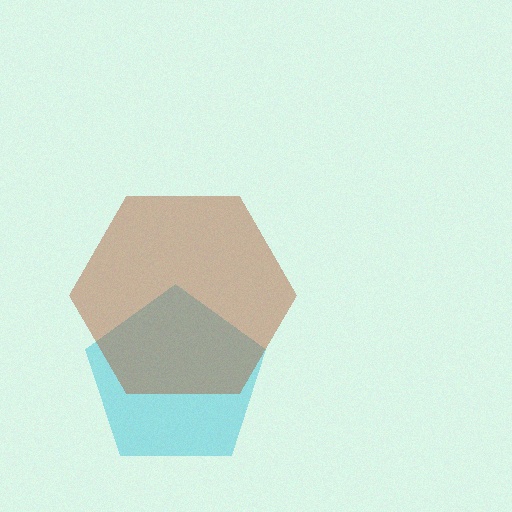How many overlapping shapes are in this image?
There are 2 overlapping shapes in the image.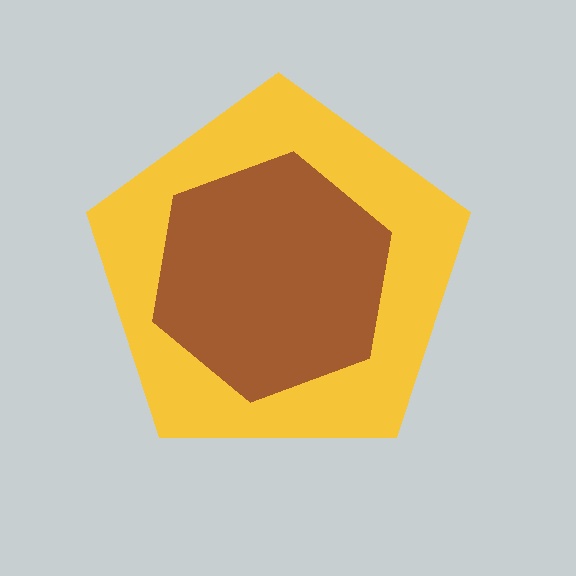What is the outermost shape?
The yellow pentagon.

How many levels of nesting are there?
2.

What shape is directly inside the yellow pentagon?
The brown hexagon.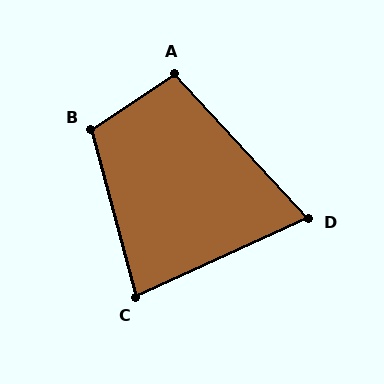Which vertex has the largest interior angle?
B, at approximately 108 degrees.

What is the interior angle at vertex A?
Approximately 99 degrees (obtuse).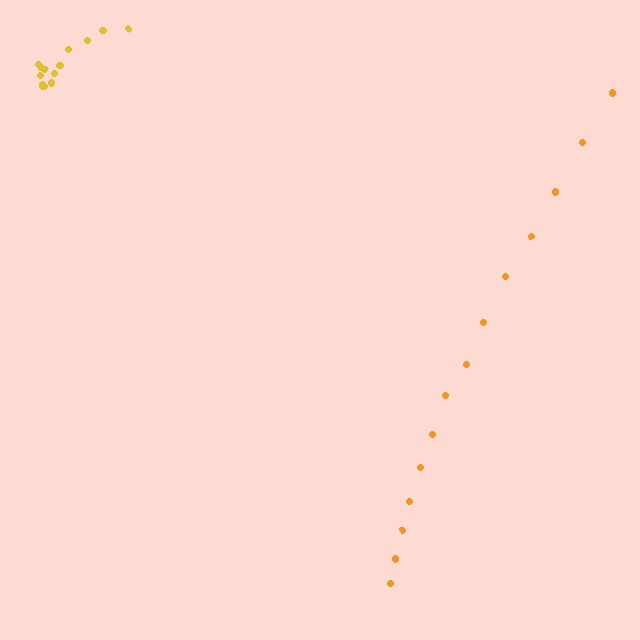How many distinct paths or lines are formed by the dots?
There are 2 distinct paths.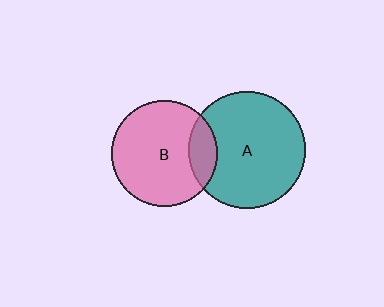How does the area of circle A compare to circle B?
Approximately 1.2 times.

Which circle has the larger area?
Circle A (teal).